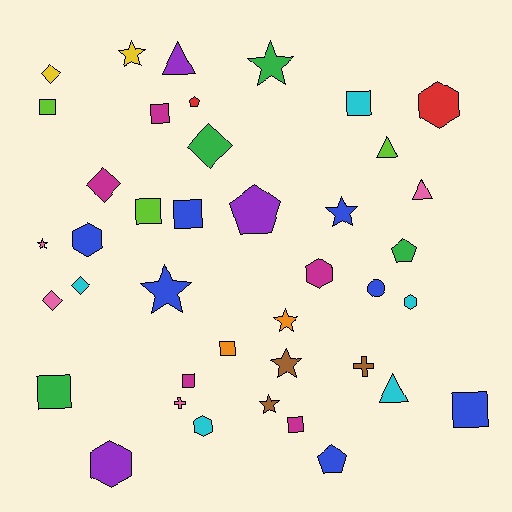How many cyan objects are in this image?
There are 5 cyan objects.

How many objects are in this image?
There are 40 objects.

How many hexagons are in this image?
There are 6 hexagons.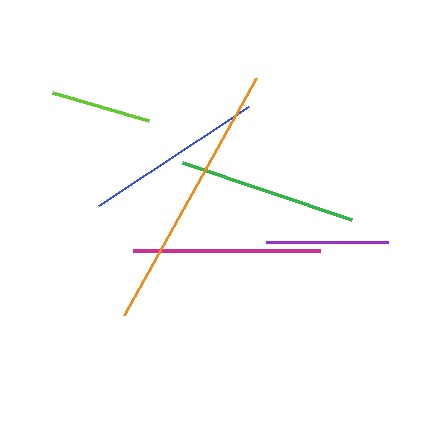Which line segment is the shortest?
The lime line is the shortest at approximately 99 pixels.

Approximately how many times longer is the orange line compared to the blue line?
The orange line is approximately 1.5 times the length of the blue line.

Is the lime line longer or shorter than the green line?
The green line is longer than the lime line.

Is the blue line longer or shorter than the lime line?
The blue line is longer than the lime line.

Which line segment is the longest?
The orange line is the longest at approximately 271 pixels.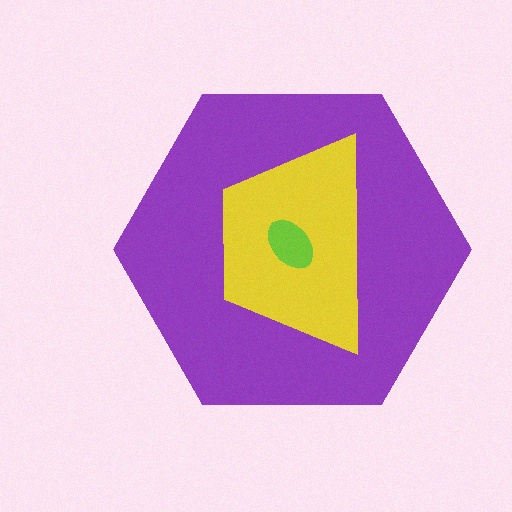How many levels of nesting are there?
3.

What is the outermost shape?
The purple hexagon.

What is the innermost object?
The lime ellipse.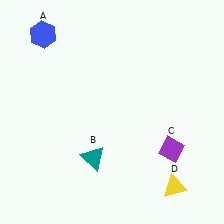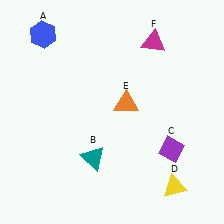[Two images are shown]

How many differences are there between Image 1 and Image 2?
There are 2 differences between the two images.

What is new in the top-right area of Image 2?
A magenta triangle (F) was added in the top-right area of Image 2.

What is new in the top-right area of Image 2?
An orange triangle (E) was added in the top-right area of Image 2.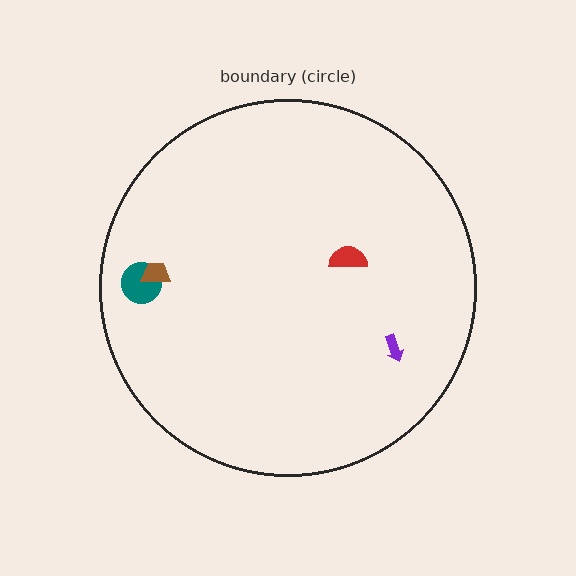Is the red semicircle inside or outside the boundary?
Inside.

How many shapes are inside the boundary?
4 inside, 0 outside.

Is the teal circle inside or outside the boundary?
Inside.